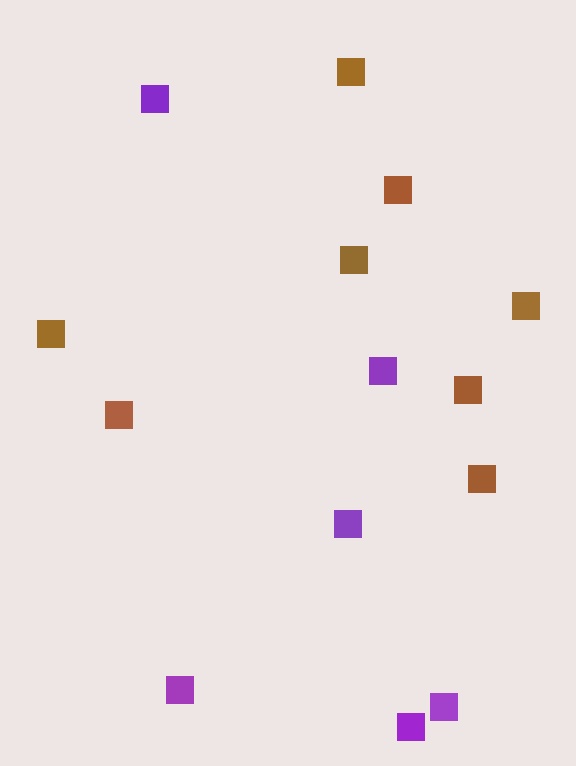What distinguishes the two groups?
There are 2 groups: one group of purple squares (6) and one group of brown squares (8).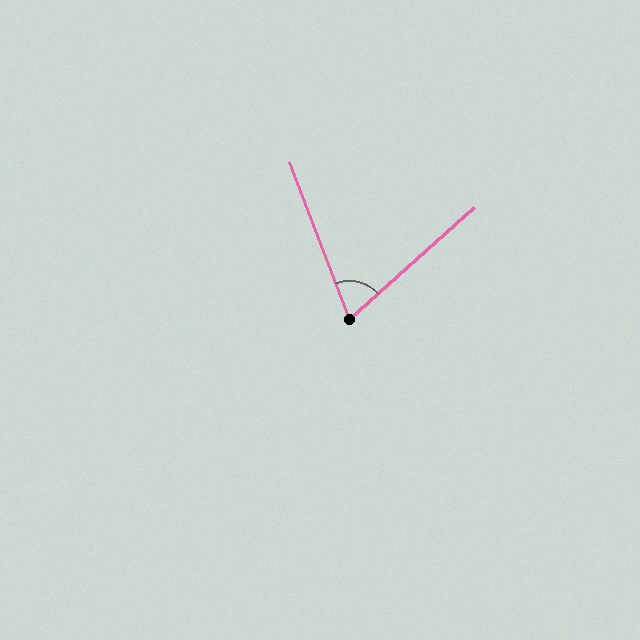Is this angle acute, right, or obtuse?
It is acute.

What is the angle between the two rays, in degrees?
Approximately 69 degrees.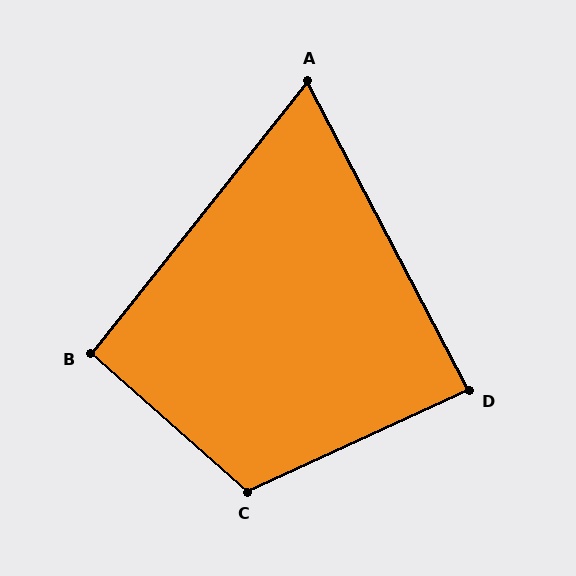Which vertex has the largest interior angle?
C, at approximately 114 degrees.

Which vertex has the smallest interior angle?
A, at approximately 66 degrees.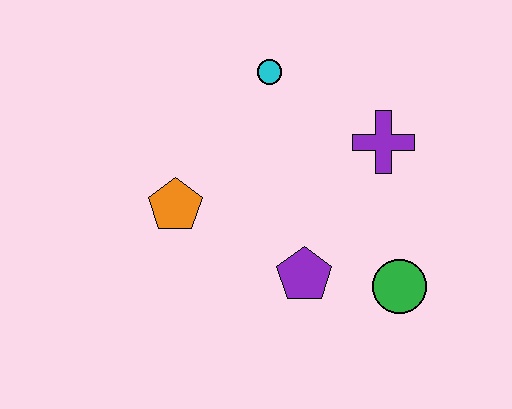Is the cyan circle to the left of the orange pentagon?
No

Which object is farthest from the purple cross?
The orange pentagon is farthest from the purple cross.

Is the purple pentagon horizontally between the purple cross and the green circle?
No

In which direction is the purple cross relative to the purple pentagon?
The purple cross is above the purple pentagon.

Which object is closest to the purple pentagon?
The green circle is closest to the purple pentagon.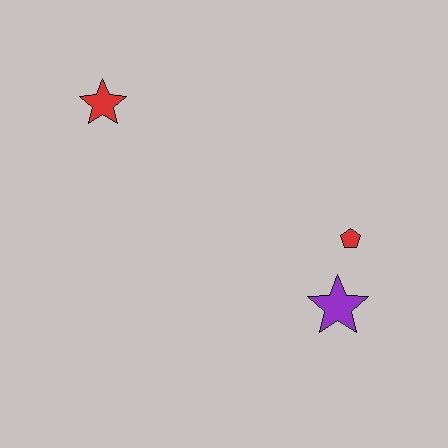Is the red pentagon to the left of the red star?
No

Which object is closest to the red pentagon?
The purple star is closest to the red pentagon.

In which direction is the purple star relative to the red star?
The purple star is to the right of the red star.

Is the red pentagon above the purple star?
Yes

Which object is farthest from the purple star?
The red star is farthest from the purple star.